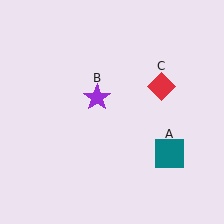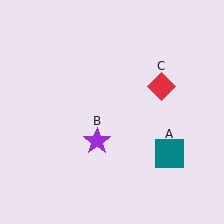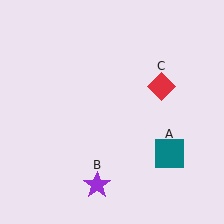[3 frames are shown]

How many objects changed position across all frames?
1 object changed position: purple star (object B).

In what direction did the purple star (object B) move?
The purple star (object B) moved down.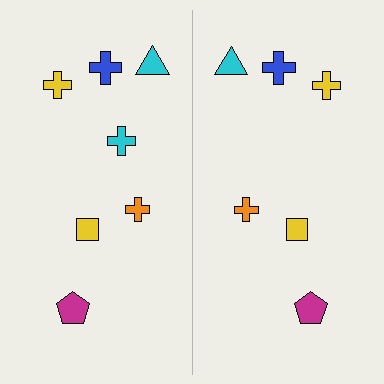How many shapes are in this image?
There are 13 shapes in this image.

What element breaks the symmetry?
A cyan cross is missing from the right side.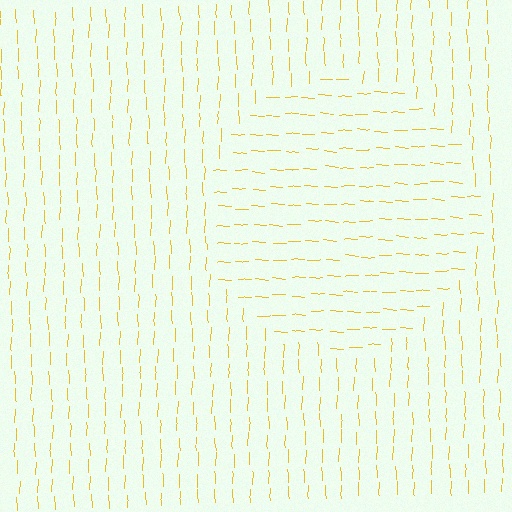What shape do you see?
I see a circle.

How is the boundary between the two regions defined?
The boundary is defined purely by a change in line orientation (approximately 88 degrees difference). All lines are the same color and thickness.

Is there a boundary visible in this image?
Yes, there is a texture boundary formed by a change in line orientation.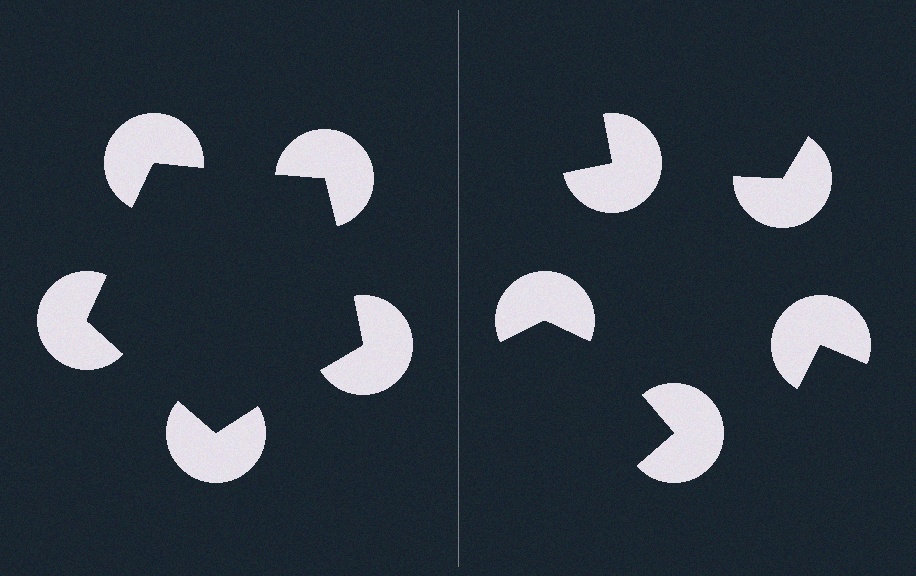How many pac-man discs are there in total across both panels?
10 — 5 on each side.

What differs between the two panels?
The pac-man discs are positioned identically on both sides; only the wedge orientations differ. On the left they align to a pentagon; on the right they are misaligned.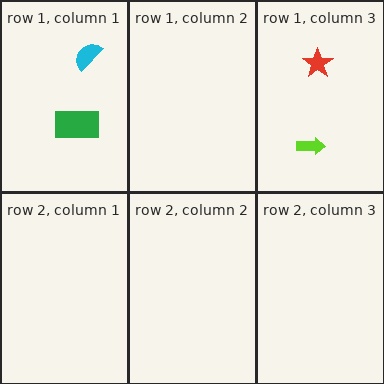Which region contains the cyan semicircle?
The row 1, column 1 region.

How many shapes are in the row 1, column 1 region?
2.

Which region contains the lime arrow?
The row 1, column 3 region.